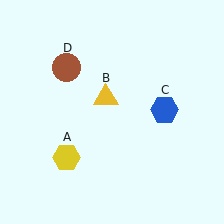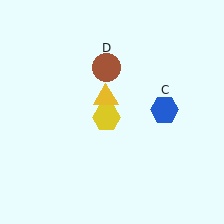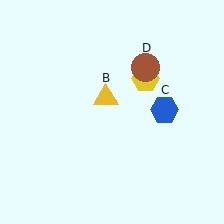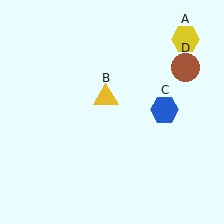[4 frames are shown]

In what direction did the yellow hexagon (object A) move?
The yellow hexagon (object A) moved up and to the right.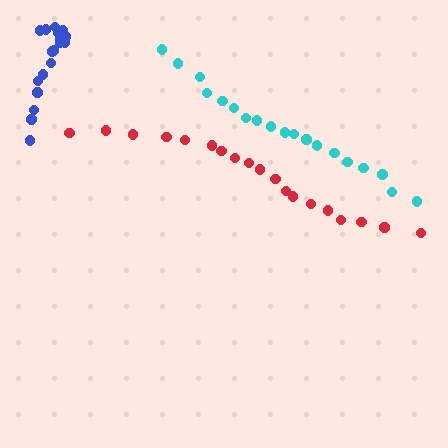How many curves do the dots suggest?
There are 3 distinct paths.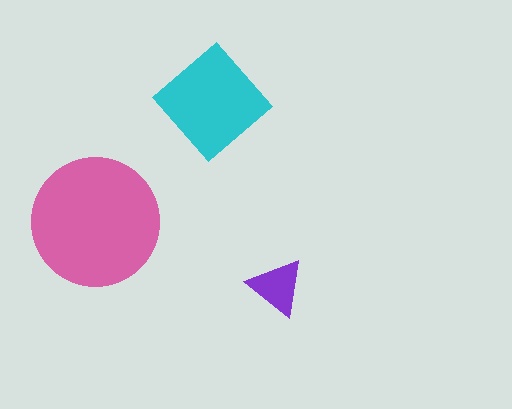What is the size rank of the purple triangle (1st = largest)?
3rd.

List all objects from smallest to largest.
The purple triangle, the cyan diamond, the pink circle.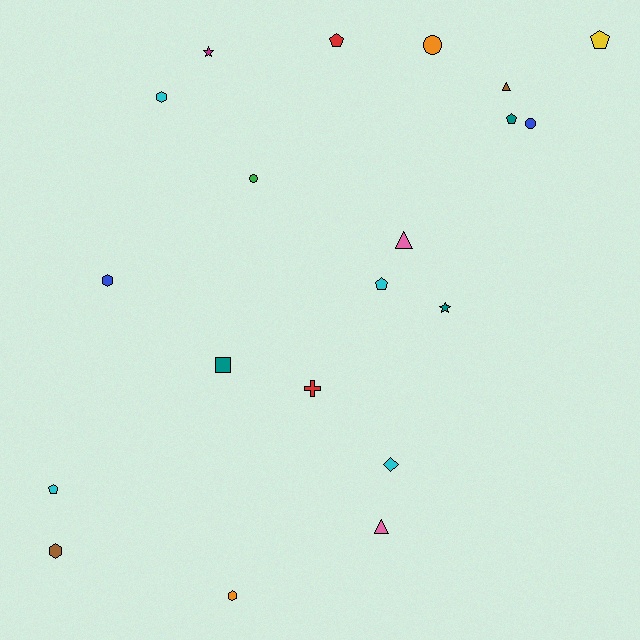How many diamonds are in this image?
There is 1 diamond.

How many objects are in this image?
There are 20 objects.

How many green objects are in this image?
There is 1 green object.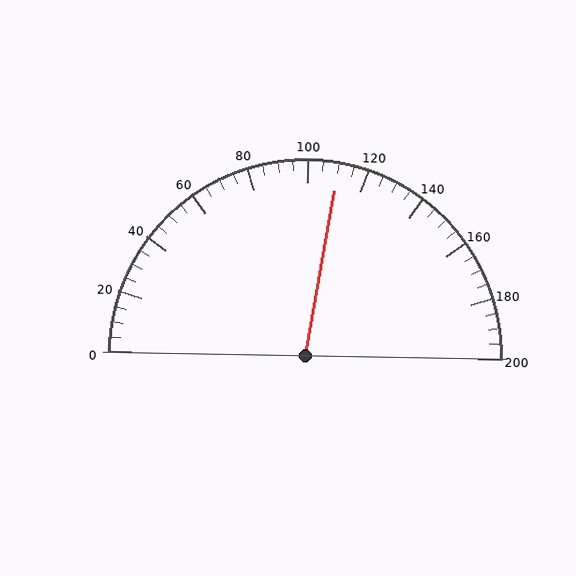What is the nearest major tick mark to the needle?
The nearest major tick mark is 120.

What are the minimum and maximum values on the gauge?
The gauge ranges from 0 to 200.